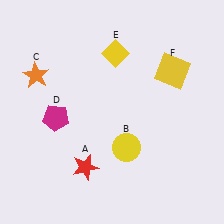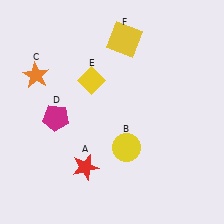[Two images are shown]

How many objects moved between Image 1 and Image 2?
2 objects moved between the two images.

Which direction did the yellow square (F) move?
The yellow square (F) moved left.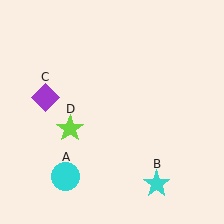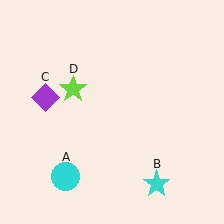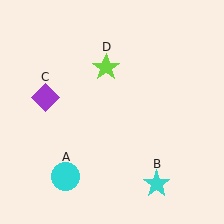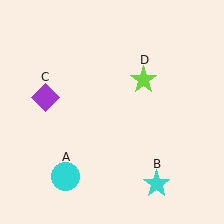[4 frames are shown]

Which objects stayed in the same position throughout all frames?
Cyan circle (object A) and cyan star (object B) and purple diamond (object C) remained stationary.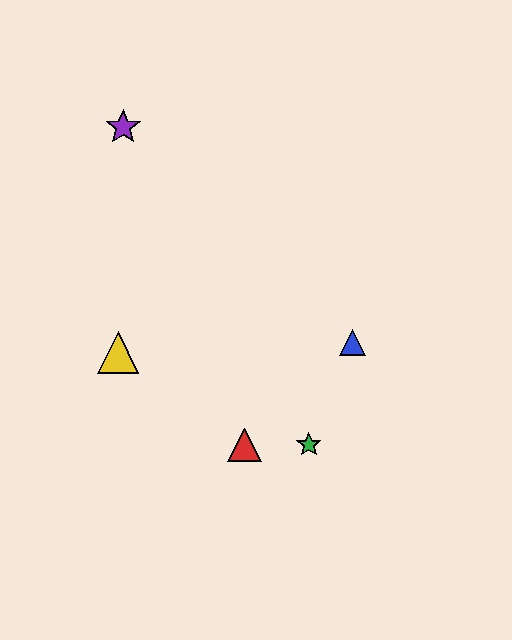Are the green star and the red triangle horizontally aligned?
Yes, both are at y≈445.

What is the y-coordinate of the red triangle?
The red triangle is at y≈445.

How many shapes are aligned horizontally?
2 shapes (the red triangle, the green star) are aligned horizontally.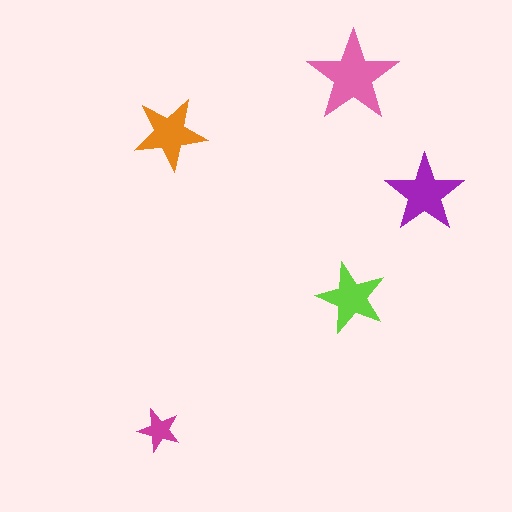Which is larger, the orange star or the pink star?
The pink one.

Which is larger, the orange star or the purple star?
The purple one.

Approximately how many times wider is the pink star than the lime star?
About 1.5 times wider.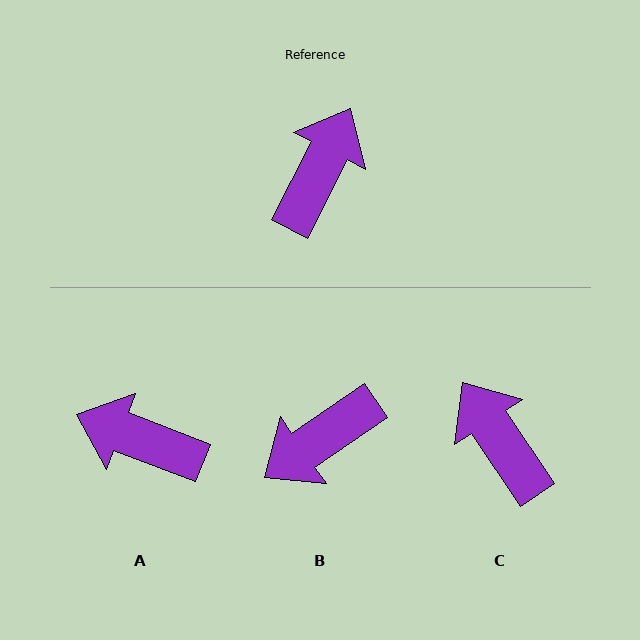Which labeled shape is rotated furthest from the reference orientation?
B, about 152 degrees away.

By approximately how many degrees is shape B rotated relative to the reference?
Approximately 152 degrees counter-clockwise.